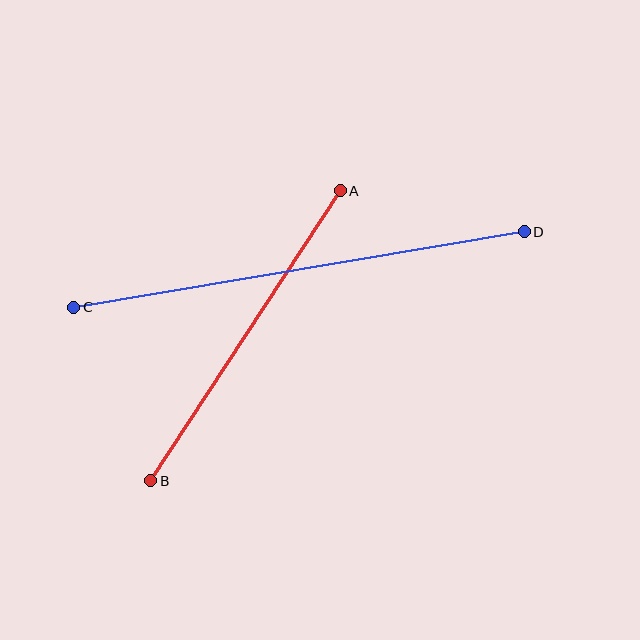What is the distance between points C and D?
The distance is approximately 457 pixels.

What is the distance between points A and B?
The distance is approximately 346 pixels.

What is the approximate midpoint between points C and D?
The midpoint is at approximately (299, 270) pixels.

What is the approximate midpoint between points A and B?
The midpoint is at approximately (246, 336) pixels.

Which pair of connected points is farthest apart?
Points C and D are farthest apart.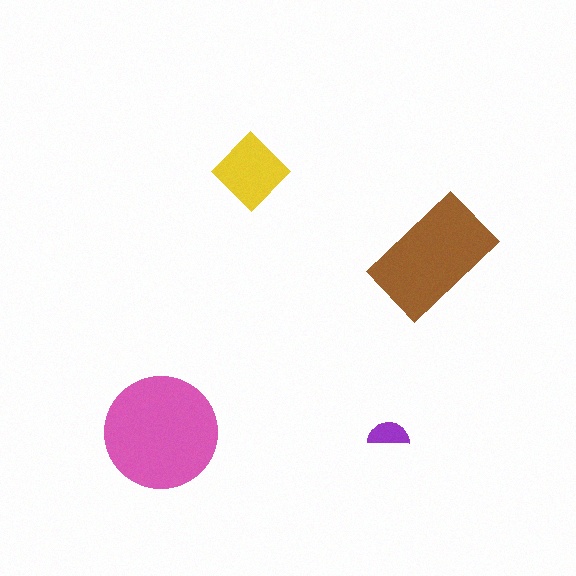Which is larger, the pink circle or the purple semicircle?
The pink circle.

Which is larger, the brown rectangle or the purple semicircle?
The brown rectangle.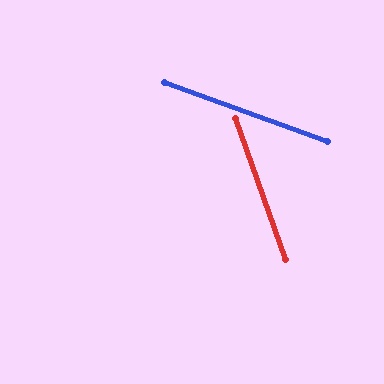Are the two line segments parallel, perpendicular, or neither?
Neither parallel nor perpendicular — they differ by about 51°.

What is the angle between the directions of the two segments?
Approximately 51 degrees.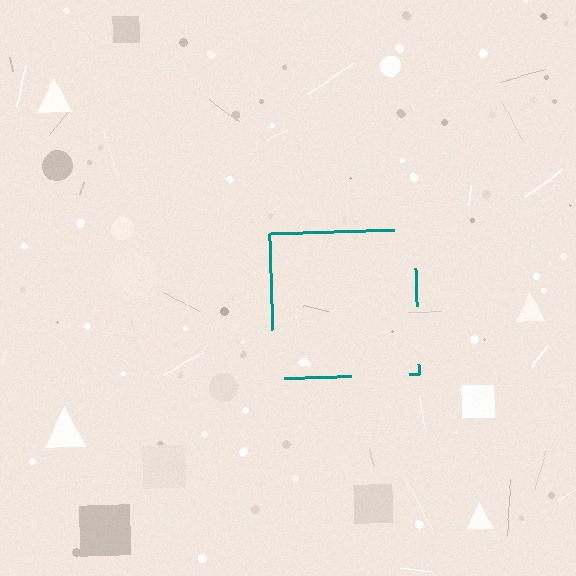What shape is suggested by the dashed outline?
The dashed outline suggests a square.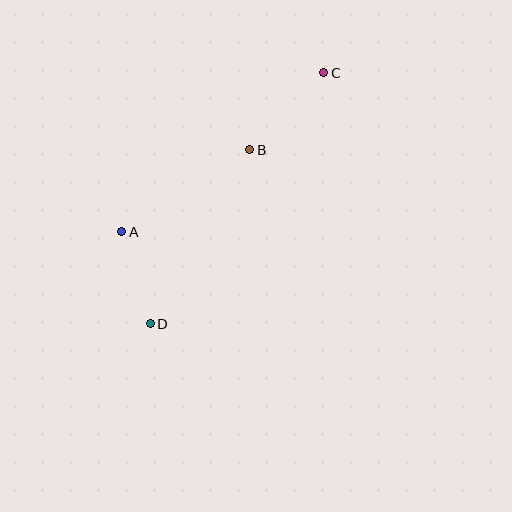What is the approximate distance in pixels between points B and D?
The distance between B and D is approximately 200 pixels.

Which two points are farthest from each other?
Points C and D are farthest from each other.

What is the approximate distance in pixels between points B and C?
The distance between B and C is approximately 107 pixels.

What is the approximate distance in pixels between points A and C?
The distance between A and C is approximately 257 pixels.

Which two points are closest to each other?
Points A and D are closest to each other.